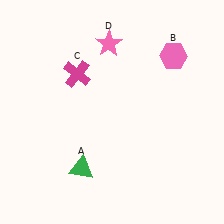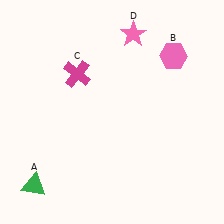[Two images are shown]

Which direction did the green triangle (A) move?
The green triangle (A) moved left.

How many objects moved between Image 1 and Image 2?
2 objects moved between the two images.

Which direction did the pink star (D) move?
The pink star (D) moved right.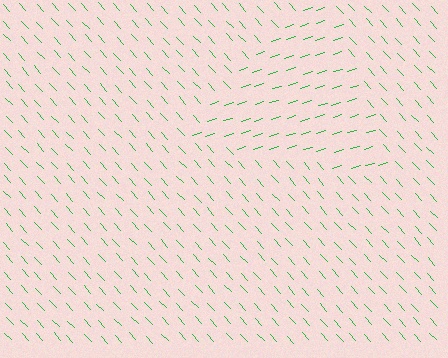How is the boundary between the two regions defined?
The boundary is defined purely by a change in line orientation (approximately 65 degrees difference). All lines are the same color and thickness.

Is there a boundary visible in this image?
Yes, there is a texture boundary formed by a change in line orientation.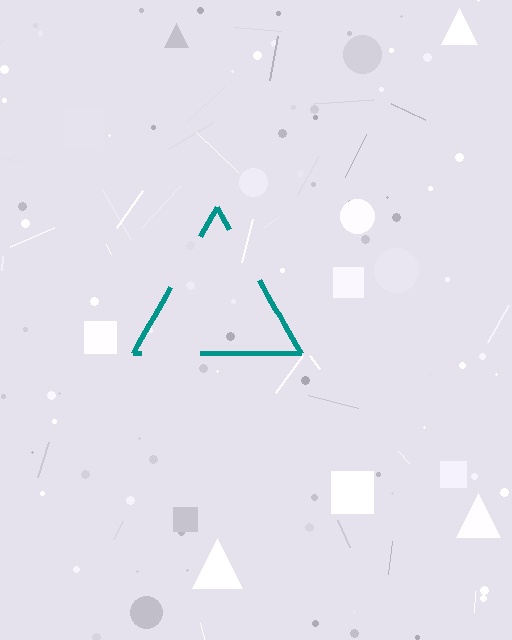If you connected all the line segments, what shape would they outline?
They would outline a triangle.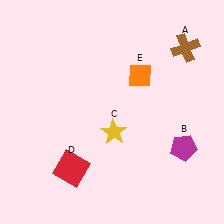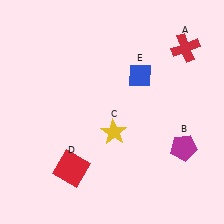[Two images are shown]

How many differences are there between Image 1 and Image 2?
There are 2 differences between the two images.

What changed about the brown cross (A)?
In Image 1, A is brown. In Image 2, it changed to red.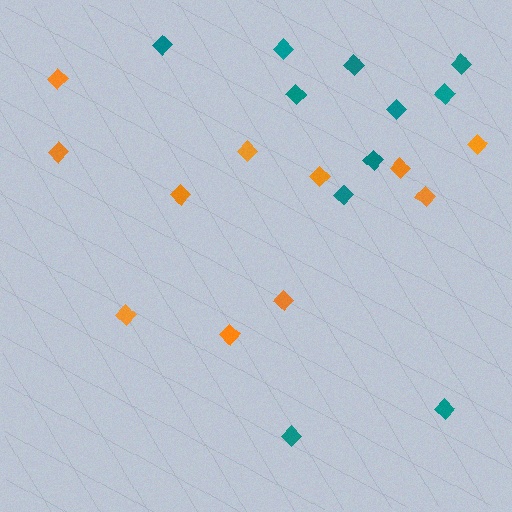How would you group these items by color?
There are 2 groups: one group of teal diamonds (11) and one group of orange diamonds (11).